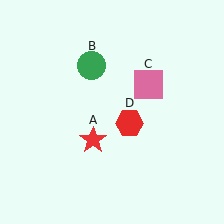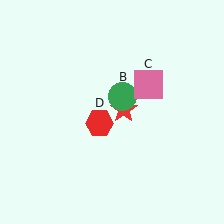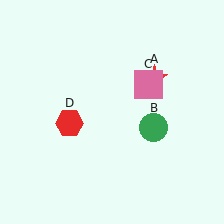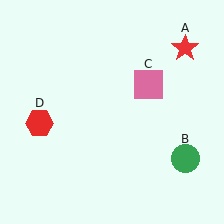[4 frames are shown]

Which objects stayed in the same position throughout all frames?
Pink square (object C) remained stationary.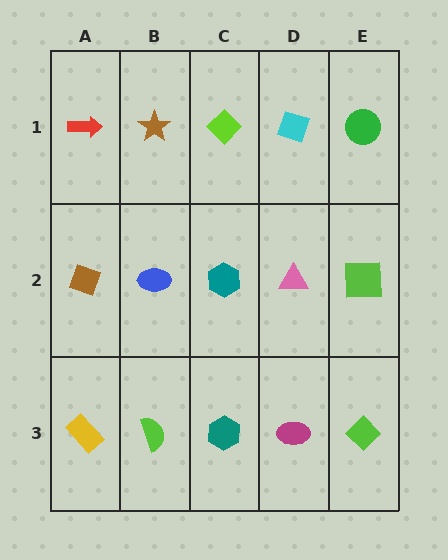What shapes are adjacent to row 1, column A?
A brown diamond (row 2, column A), a brown star (row 1, column B).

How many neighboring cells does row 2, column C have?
4.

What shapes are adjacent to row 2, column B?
A brown star (row 1, column B), a lime semicircle (row 3, column B), a brown diamond (row 2, column A), a teal hexagon (row 2, column C).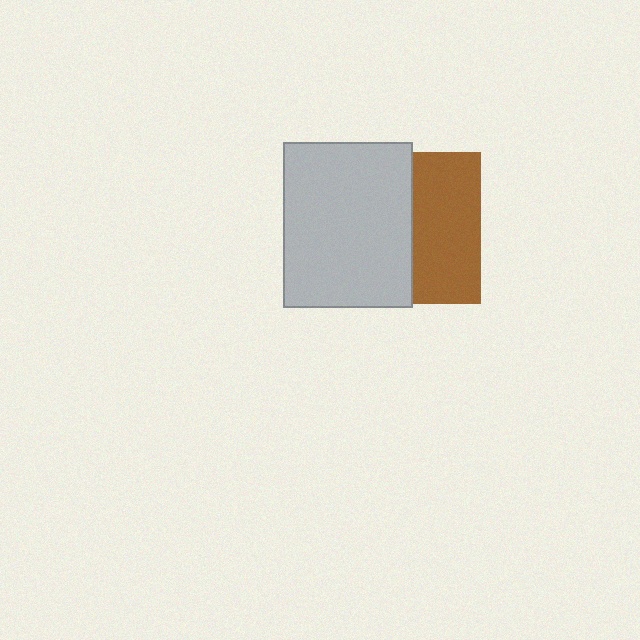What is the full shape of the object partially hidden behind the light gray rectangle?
The partially hidden object is a brown square.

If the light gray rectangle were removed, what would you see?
You would see the complete brown square.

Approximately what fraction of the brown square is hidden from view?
Roughly 55% of the brown square is hidden behind the light gray rectangle.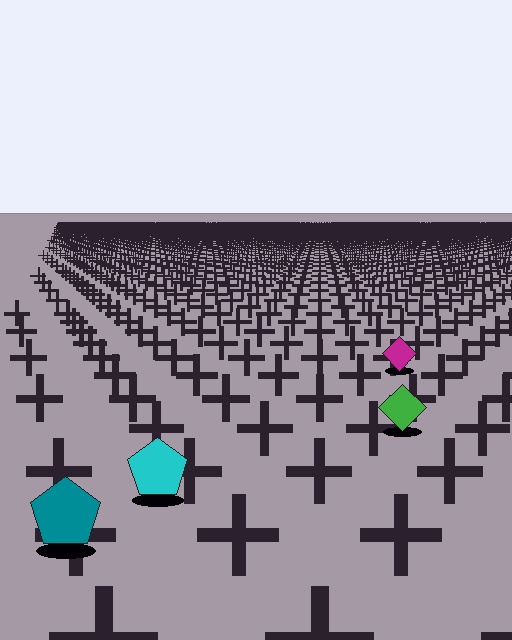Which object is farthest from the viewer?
The magenta diamond is farthest from the viewer. It appears smaller and the ground texture around it is denser.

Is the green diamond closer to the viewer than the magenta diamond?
Yes. The green diamond is closer — you can tell from the texture gradient: the ground texture is coarser near it.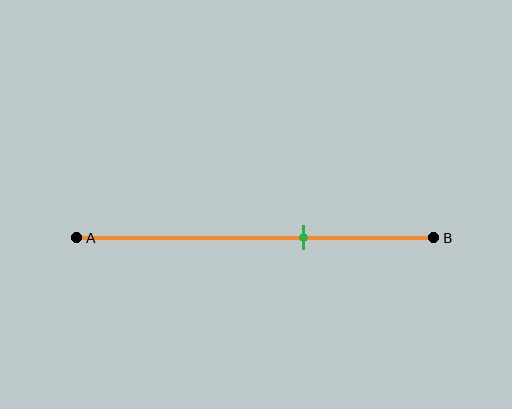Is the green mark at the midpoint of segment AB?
No, the mark is at about 65% from A, not at the 50% midpoint.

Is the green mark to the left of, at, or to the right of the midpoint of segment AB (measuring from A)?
The green mark is to the right of the midpoint of segment AB.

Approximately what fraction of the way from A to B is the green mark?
The green mark is approximately 65% of the way from A to B.